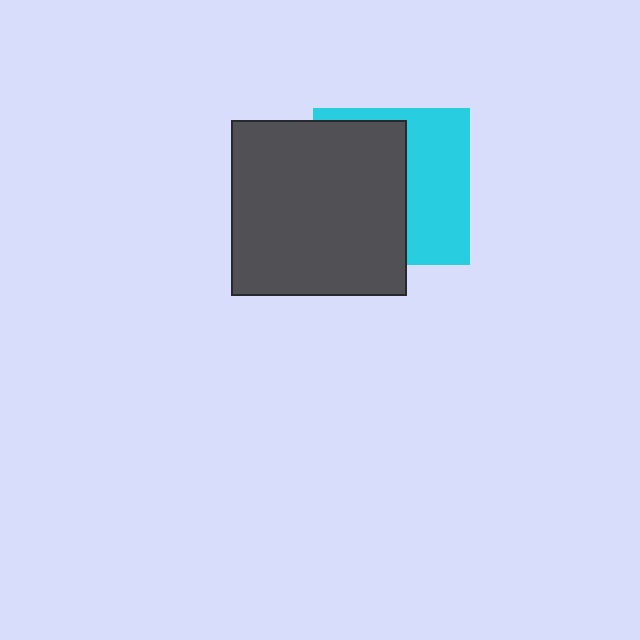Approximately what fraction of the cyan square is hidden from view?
Roughly 56% of the cyan square is hidden behind the dark gray square.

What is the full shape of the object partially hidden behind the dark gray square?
The partially hidden object is a cyan square.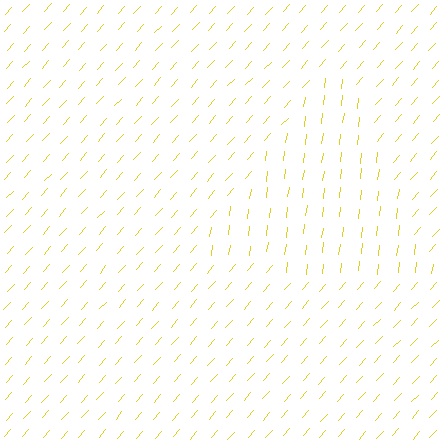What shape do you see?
I see a triangle.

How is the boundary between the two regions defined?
The boundary is defined purely by a change in line orientation (approximately 34 degrees difference). All lines are the same color and thickness.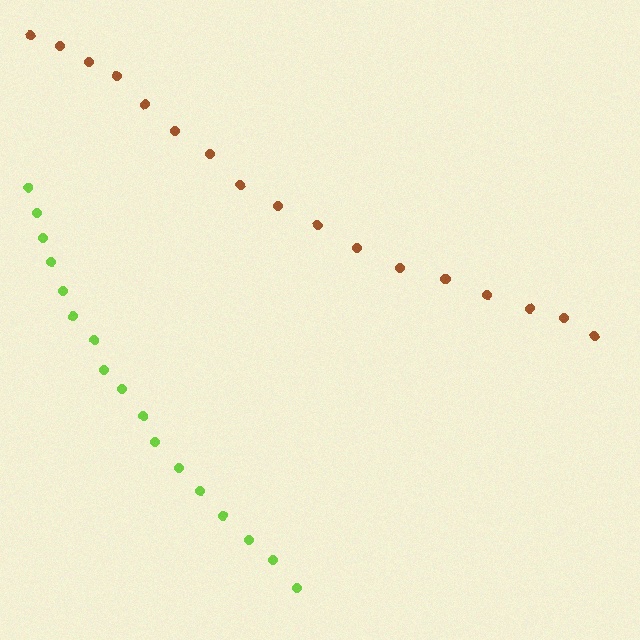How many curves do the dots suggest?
There are 2 distinct paths.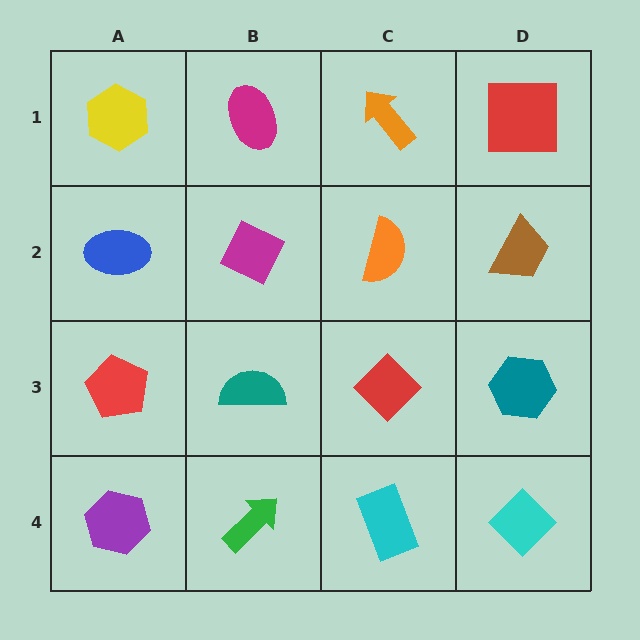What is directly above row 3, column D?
A brown trapezoid.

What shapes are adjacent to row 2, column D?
A red square (row 1, column D), a teal hexagon (row 3, column D), an orange semicircle (row 2, column C).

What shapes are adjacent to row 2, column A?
A yellow hexagon (row 1, column A), a red pentagon (row 3, column A), a magenta diamond (row 2, column B).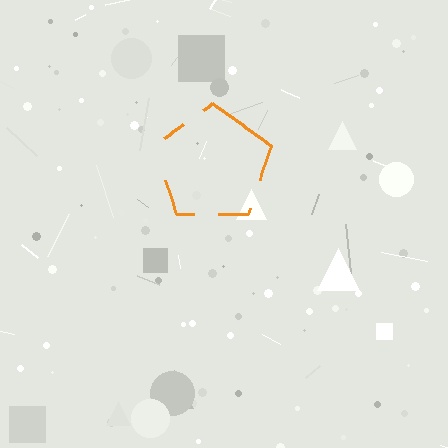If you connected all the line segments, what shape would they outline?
They would outline a pentagon.